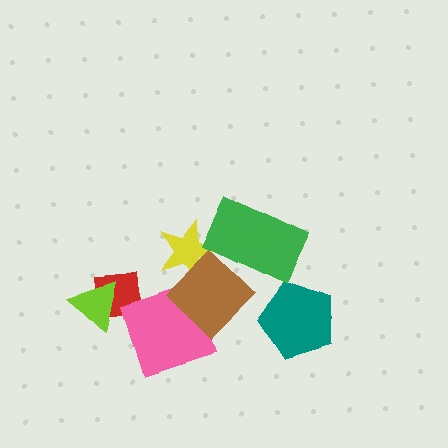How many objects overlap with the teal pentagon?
0 objects overlap with the teal pentagon.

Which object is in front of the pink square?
The brown diamond is in front of the pink square.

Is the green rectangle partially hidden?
Yes, it is partially covered by another shape.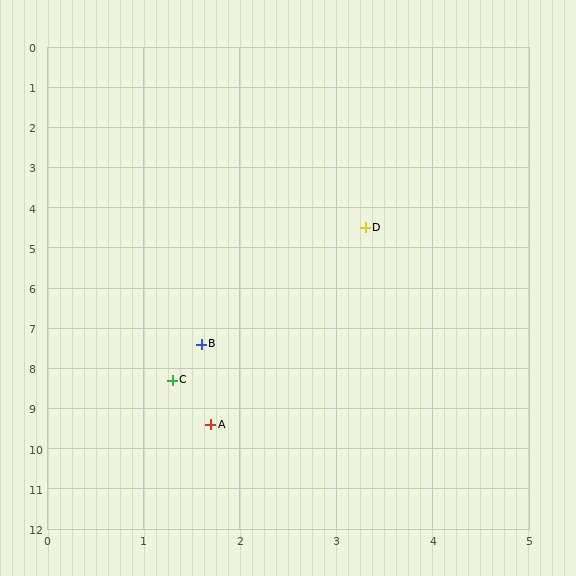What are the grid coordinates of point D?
Point D is at approximately (3.3, 4.5).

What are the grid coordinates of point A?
Point A is at approximately (1.7, 9.4).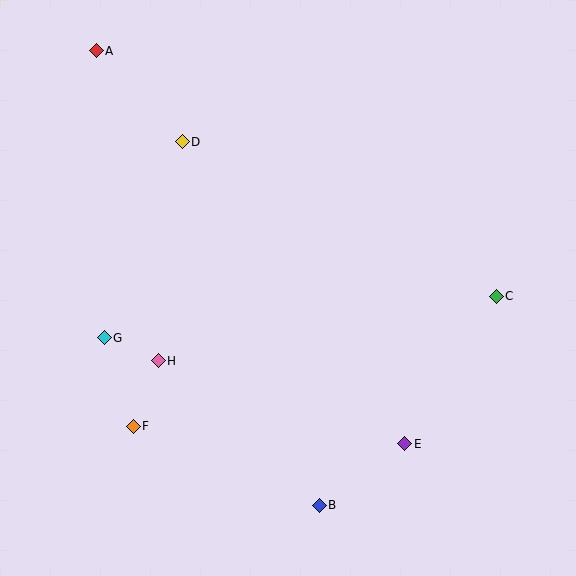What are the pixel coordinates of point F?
Point F is at (133, 426).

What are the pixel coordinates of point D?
Point D is at (182, 142).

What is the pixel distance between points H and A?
The distance between H and A is 316 pixels.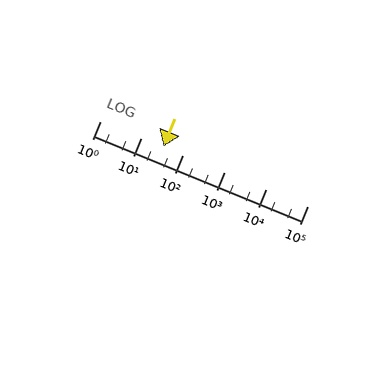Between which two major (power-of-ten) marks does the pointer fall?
The pointer is between 10 and 100.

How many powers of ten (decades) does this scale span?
The scale spans 5 decades, from 1 to 100000.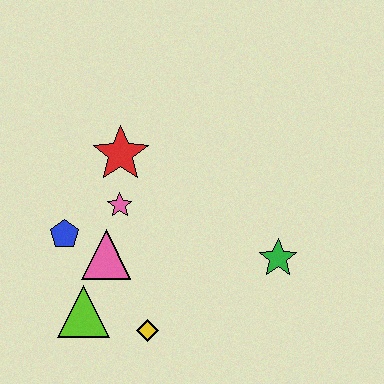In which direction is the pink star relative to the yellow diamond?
The pink star is above the yellow diamond.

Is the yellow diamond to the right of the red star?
Yes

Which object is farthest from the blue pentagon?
The green star is farthest from the blue pentagon.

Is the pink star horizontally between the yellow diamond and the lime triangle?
Yes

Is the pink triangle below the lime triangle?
No